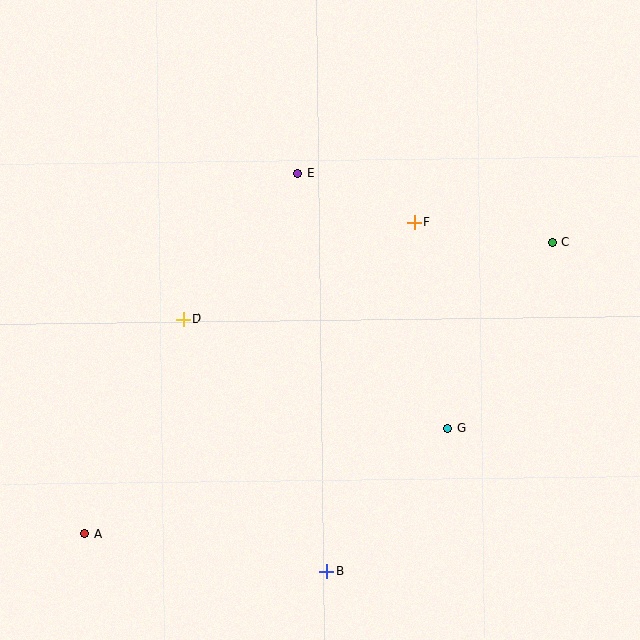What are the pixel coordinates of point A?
Point A is at (84, 533).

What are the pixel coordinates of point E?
Point E is at (298, 174).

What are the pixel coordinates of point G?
Point G is at (448, 429).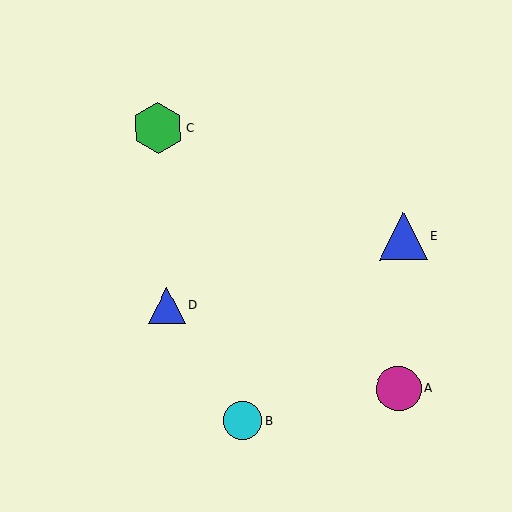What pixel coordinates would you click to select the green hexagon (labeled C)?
Click at (158, 128) to select the green hexagon C.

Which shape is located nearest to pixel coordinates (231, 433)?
The cyan circle (labeled B) at (242, 421) is nearest to that location.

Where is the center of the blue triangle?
The center of the blue triangle is at (167, 305).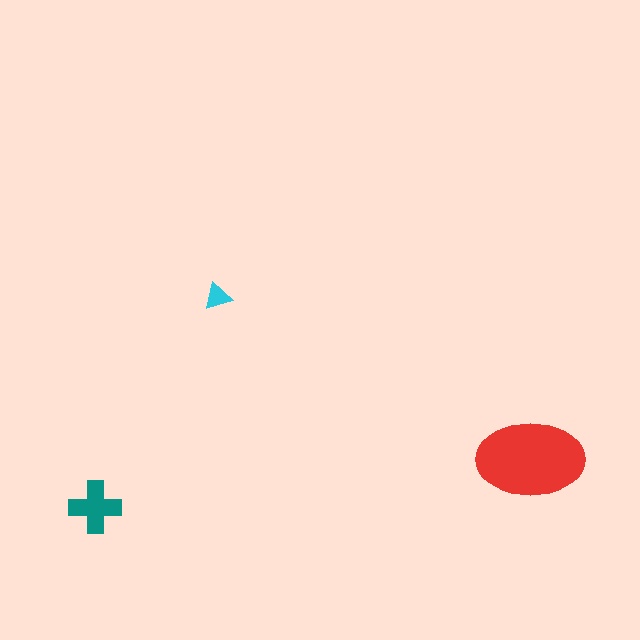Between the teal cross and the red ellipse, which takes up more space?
The red ellipse.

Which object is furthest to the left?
The teal cross is leftmost.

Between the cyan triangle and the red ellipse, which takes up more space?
The red ellipse.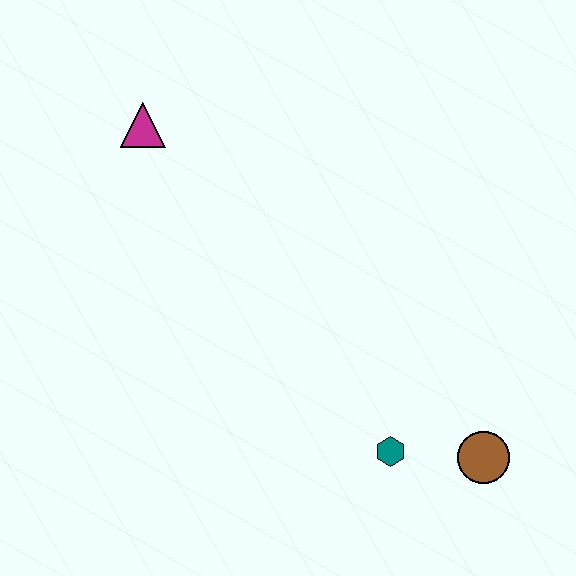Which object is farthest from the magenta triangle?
The brown circle is farthest from the magenta triangle.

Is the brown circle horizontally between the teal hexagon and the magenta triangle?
No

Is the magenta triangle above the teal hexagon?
Yes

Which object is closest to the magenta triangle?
The teal hexagon is closest to the magenta triangle.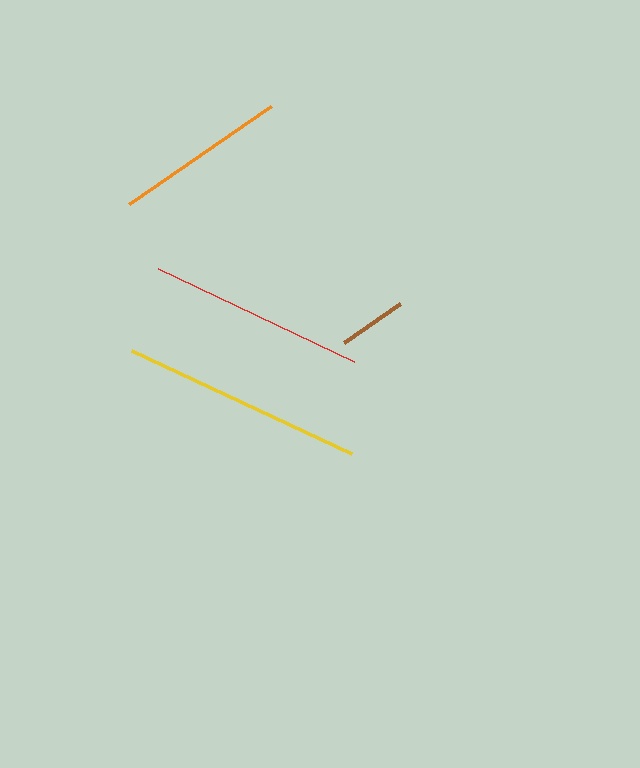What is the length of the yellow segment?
The yellow segment is approximately 243 pixels long.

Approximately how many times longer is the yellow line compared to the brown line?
The yellow line is approximately 3.6 times the length of the brown line.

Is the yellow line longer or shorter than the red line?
The yellow line is longer than the red line.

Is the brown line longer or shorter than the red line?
The red line is longer than the brown line.